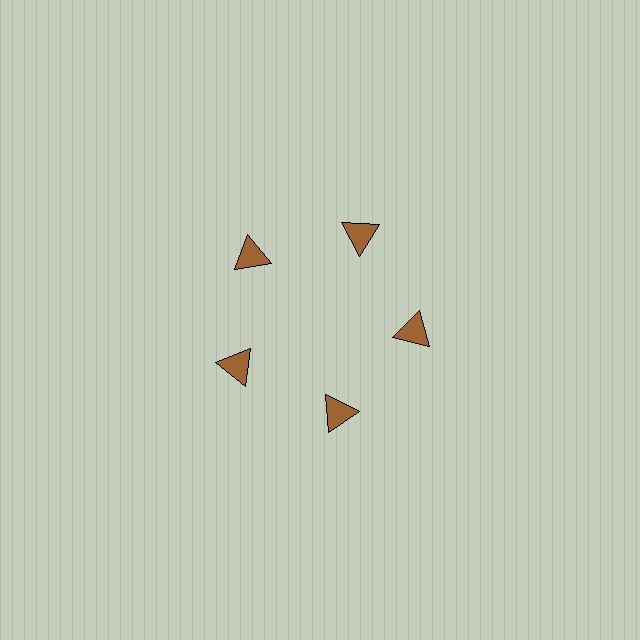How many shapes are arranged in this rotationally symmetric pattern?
There are 5 shapes, arranged in 5 groups of 1.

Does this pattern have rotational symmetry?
Yes, this pattern has 5-fold rotational symmetry. It looks the same after rotating 72 degrees around the center.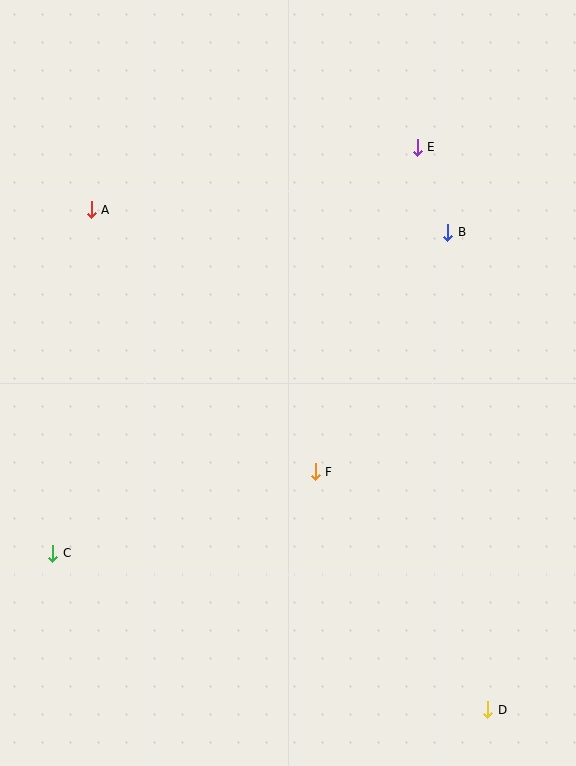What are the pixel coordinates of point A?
Point A is at (91, 210).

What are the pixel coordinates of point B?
Point B is at (448, 232).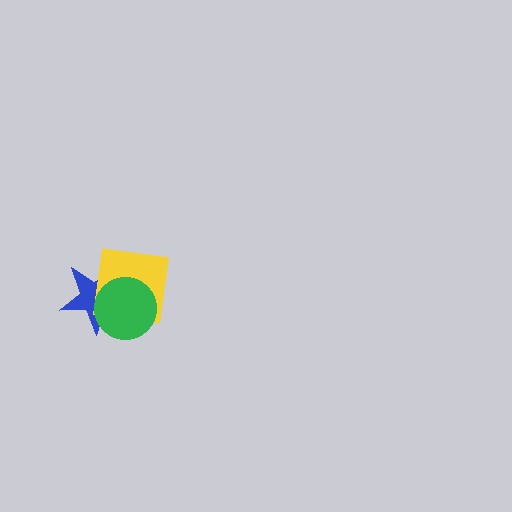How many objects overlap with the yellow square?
2 objects overlap with the yellow square.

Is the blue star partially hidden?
Yes, it is partially covered by another shape.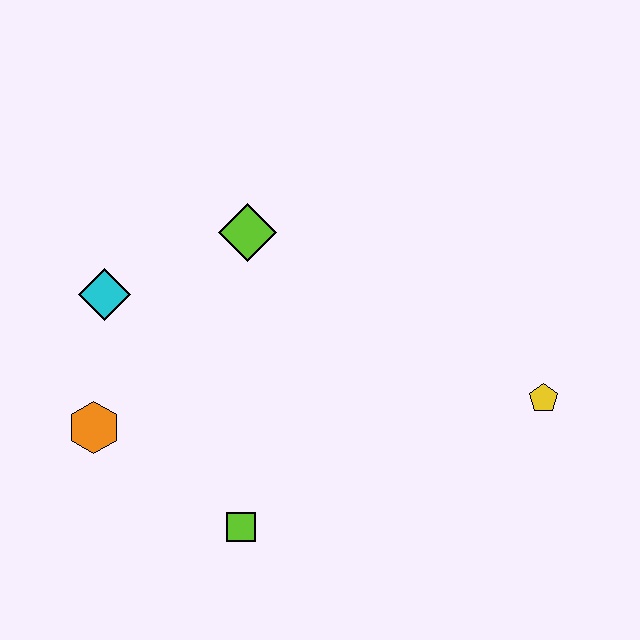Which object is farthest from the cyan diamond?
The yellow pentagon is farthest from the cyan diamond.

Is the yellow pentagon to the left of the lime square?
No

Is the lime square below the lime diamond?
Yes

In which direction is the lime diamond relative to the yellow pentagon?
The lime diamond is to the left of the yellow pentagon.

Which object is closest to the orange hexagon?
The cyan diamond is closest to the orange hexagon.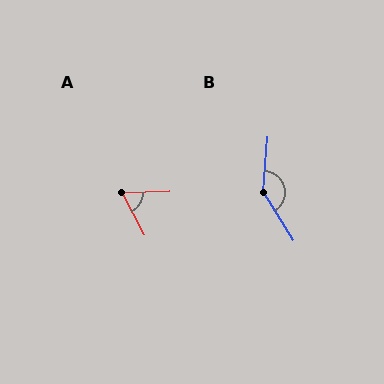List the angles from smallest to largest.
A (65°), B (143°).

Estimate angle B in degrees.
Approximately 143 degrees.